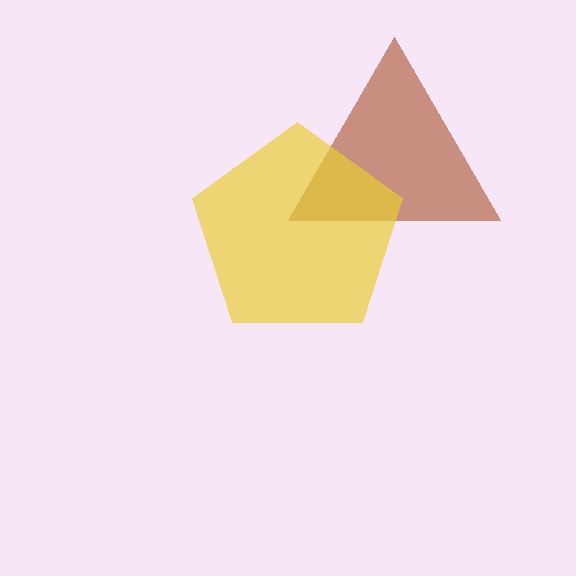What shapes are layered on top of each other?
The layered shapes are: a brown triangle, a yellow pentagon.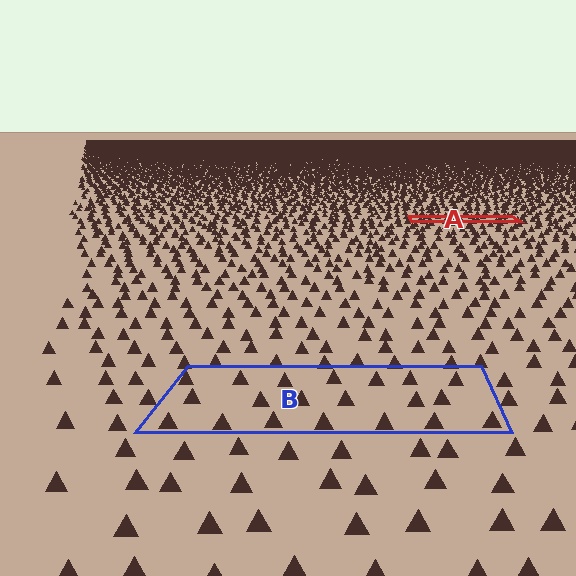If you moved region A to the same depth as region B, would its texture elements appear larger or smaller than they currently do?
They would appear larger. At a closer depth, the same texture elements are projected at a bigger on-screen size.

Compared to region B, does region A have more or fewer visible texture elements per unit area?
Region A has more texture elements per unit area — they are packed more densely because it is farther away.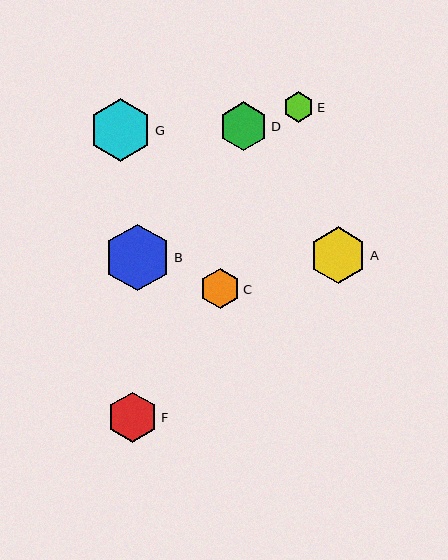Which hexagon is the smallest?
Hexagon E is the smallest with a size of approximately 30 pixels.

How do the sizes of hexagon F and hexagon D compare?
Hexagon F and hexagon D are approximately the same size.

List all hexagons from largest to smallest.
From largest to smallest: B, G, A, F, D, C, E.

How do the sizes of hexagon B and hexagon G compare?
Hexagon B and hexagon G are approximately the same size.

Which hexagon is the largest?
Hexagon B is the largest with a size of approximately 66 pixels.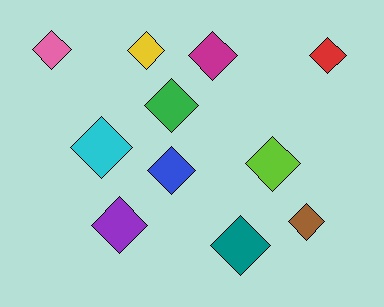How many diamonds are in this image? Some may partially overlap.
There are 11 diamonds.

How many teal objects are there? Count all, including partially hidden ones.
There is 1 teal object.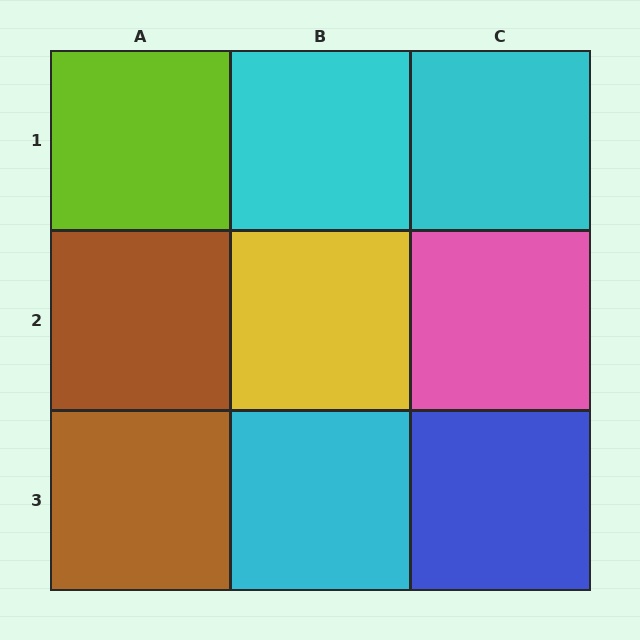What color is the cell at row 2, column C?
Pink.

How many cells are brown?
2 cells are brown.